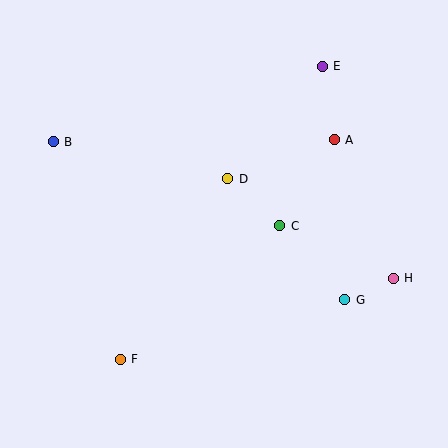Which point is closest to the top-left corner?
Point B is closest to the top-left corner.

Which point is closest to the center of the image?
Point D at (228, 179) is closest to the center.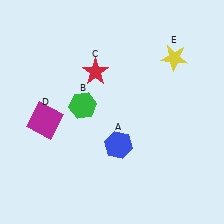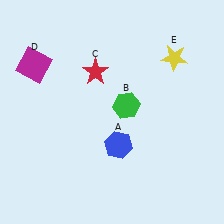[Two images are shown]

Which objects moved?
The objects that moved are: the green hexagon (B), the magenta square (D).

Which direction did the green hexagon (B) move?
The green hexagon (B) moved right.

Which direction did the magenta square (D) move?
The magenta square (D) moved up.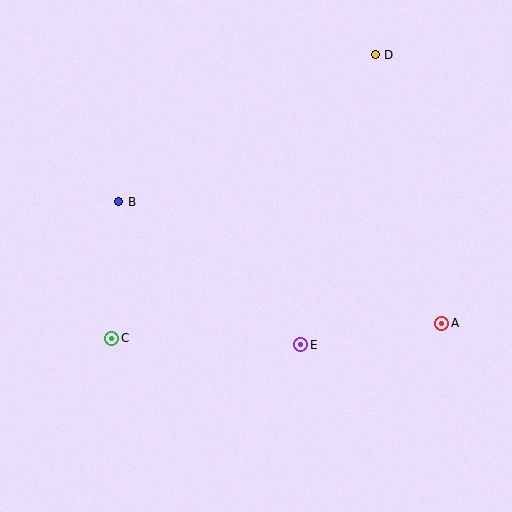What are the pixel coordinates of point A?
Point A is at (442, 323).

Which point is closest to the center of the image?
Point E at (301, 345) is closest to the center.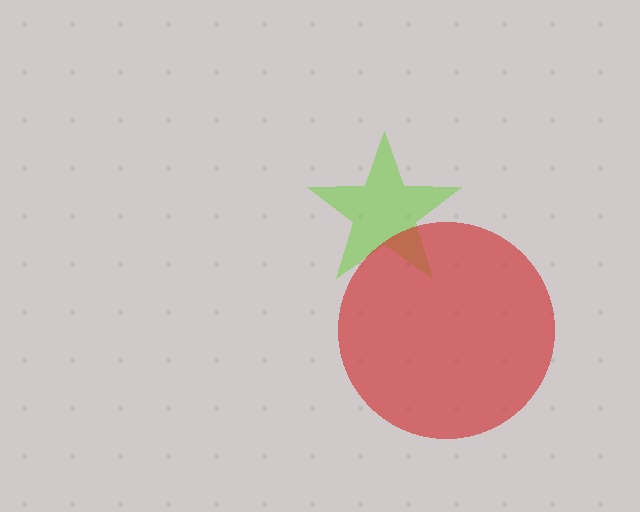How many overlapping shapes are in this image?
There are 2 overlapping shapes in the image.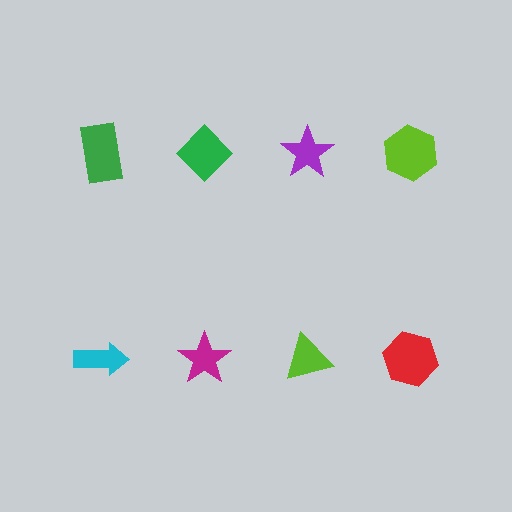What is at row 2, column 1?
A cyan arrow.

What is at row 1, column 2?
A green diamond.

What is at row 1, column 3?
A purple star.